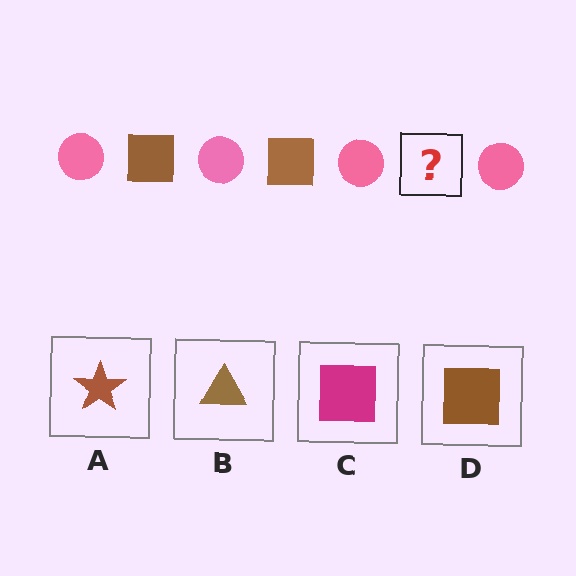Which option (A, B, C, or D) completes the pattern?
D.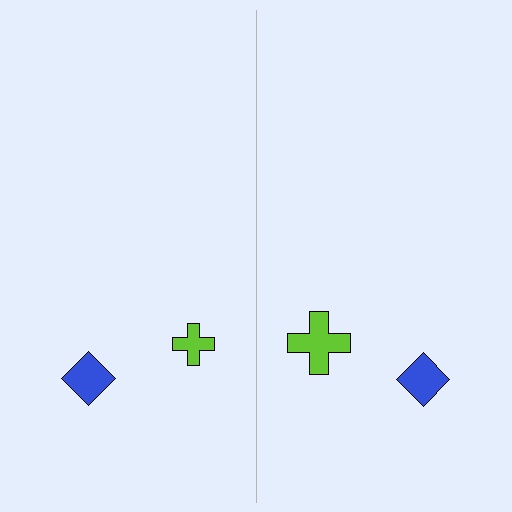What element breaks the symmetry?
The lime cross on the right side has a different size than its mirror counterpart.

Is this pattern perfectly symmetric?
No, the pattern is not perfectly symmetric. The lime cross on the right side has a different size than its mirror counterpart.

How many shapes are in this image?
There are 4 shapes in this image.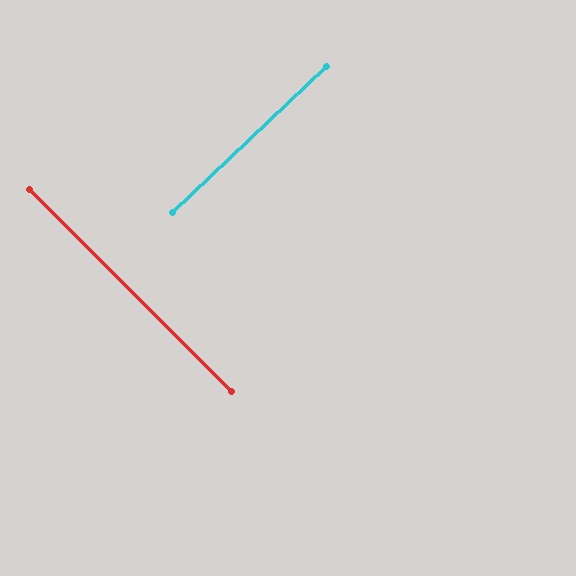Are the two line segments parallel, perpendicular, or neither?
Perpendicular — they meet at approximately 88°.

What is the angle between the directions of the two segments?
Approximately 88 degrees.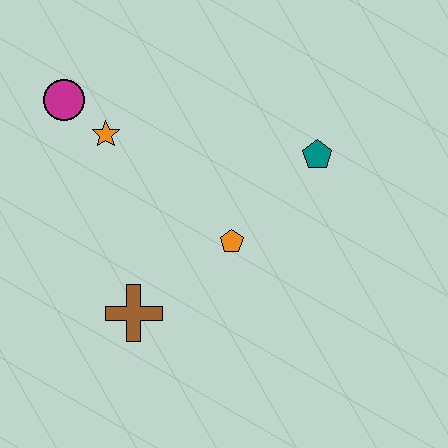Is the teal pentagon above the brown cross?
Yes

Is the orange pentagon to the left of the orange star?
No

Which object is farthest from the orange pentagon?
The magenta circle is farthest from the orange pentagon.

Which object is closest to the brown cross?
The orange pentagon is closest to the brown cross.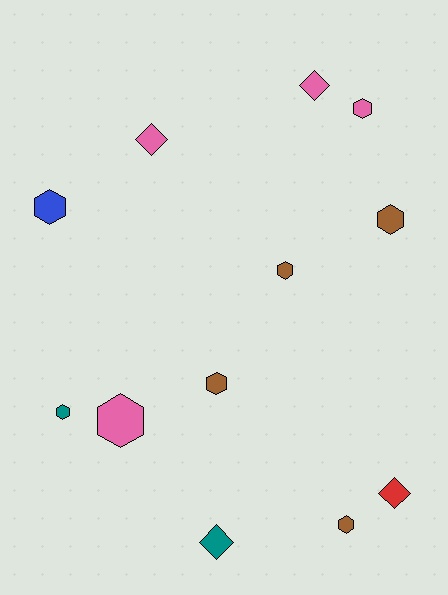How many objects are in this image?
There are 12 objects.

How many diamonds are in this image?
There are 4 diamonds.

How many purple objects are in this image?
There are no purple objects.